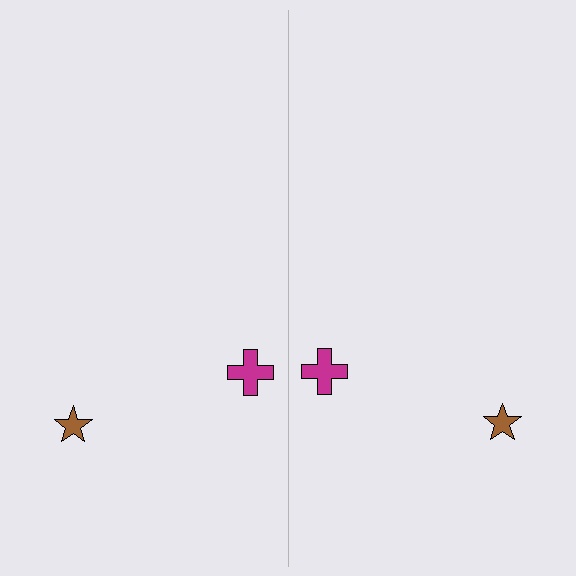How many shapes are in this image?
There are 4 shapes in this image.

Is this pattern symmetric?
Yes, this pattern has bilateral (reflection) symmetry.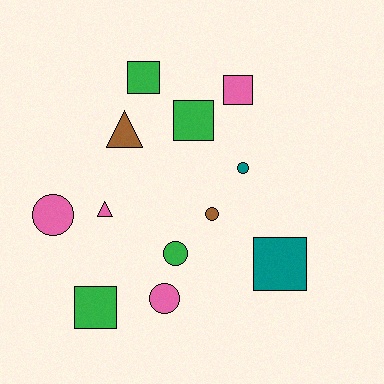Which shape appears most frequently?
Circle, with 5 objects.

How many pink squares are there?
There is 1 pink square.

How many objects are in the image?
There are 12 objects.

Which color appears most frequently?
Green, with 4 objects.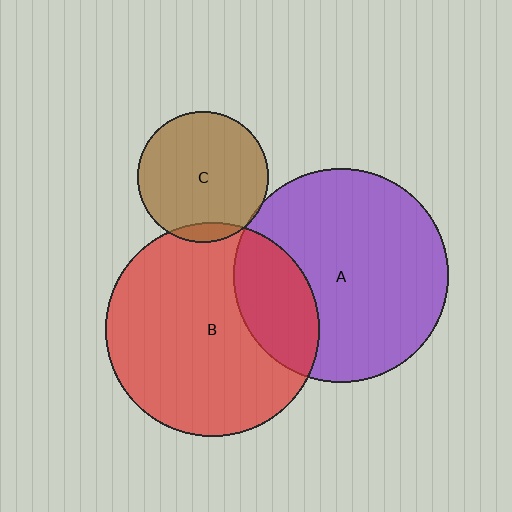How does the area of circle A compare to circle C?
Approximately 2.7 times.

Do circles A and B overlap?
Yes.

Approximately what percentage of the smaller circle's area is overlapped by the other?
Approximately 25%.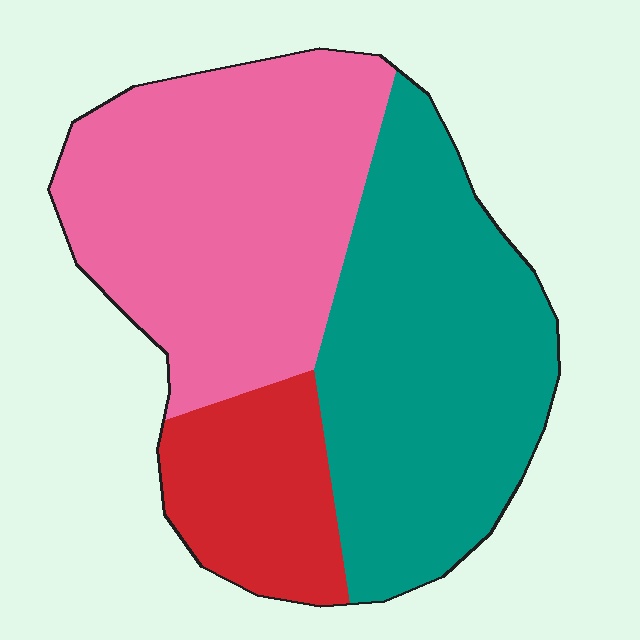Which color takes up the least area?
Red, at roughly 15%.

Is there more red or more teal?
Teal.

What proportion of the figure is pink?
Pink covers around 40% of the figure.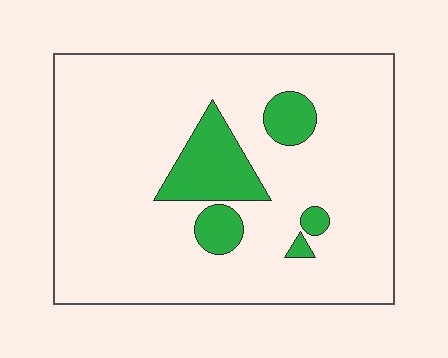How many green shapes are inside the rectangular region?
5.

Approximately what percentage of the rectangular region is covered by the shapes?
Approximately 15%.